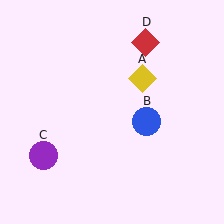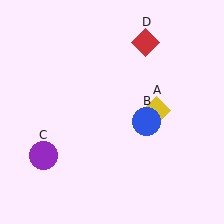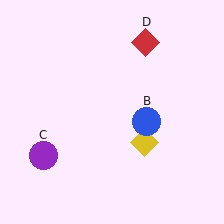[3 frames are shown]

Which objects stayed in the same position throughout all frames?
Blue circle (object B) and purple circle (object C) and red diamond (object D) remained stationary.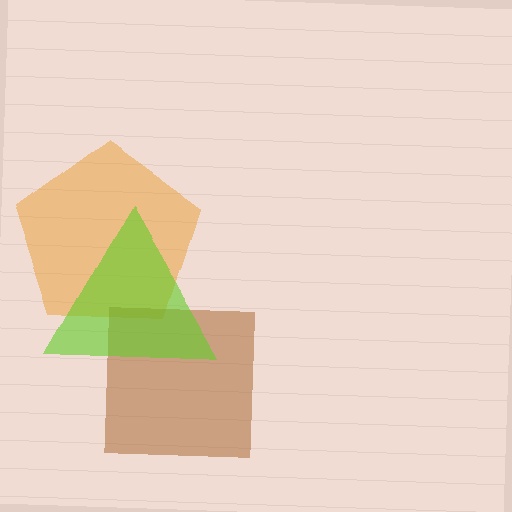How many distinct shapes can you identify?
There are 3 distinct shapes: an orange pentagon, a brown square, a lime triangle.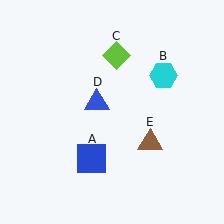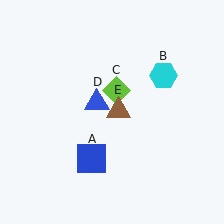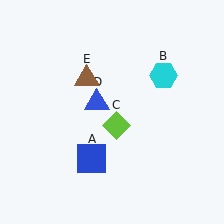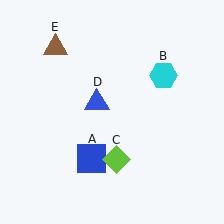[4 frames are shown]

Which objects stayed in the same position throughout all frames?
Blue square (object A) and cyan hexagon (object B) and blue triangle (object D) remained stationary.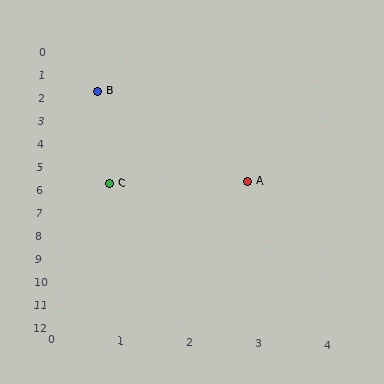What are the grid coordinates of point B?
Point B is at approximately (0.6, 1.7).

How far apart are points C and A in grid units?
Points C and A are about 2.0 grid units apart.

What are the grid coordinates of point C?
Point C is at approximately (0.8, 5.7).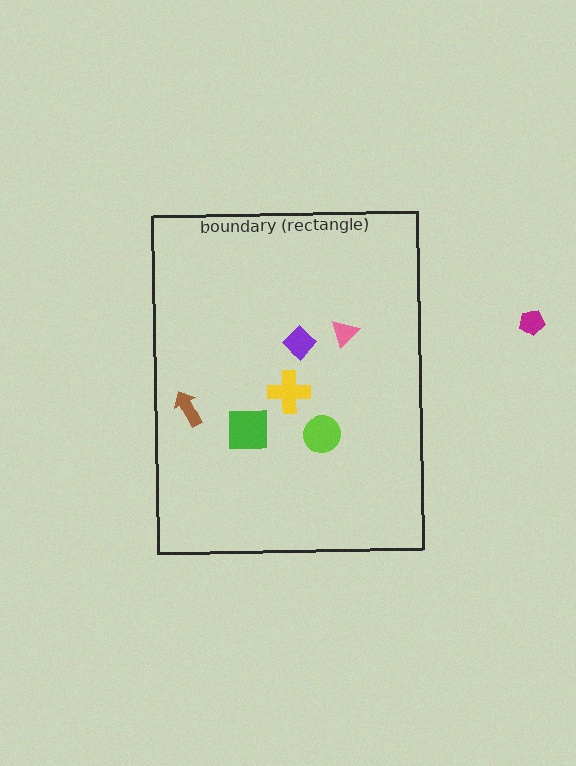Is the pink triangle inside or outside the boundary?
Inside.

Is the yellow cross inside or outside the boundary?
Inside.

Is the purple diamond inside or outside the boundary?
Inside.